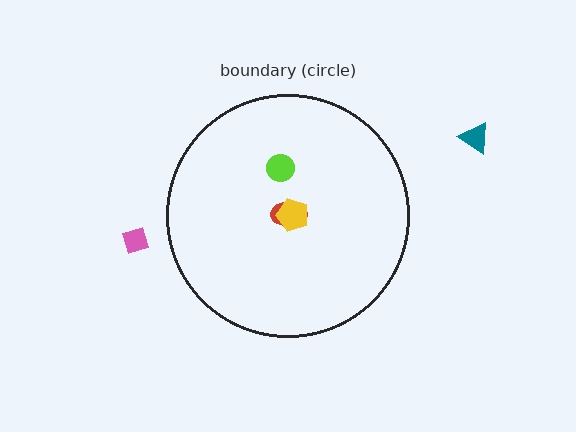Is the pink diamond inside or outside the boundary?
Outside.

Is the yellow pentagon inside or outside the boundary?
Inside.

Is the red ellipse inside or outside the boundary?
Inside.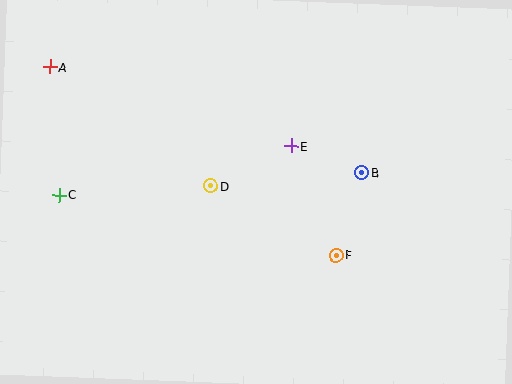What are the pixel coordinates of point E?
Point E is at (291, 146).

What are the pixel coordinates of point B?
Point B is at (362, 172).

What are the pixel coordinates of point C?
Point C is at (59, 195).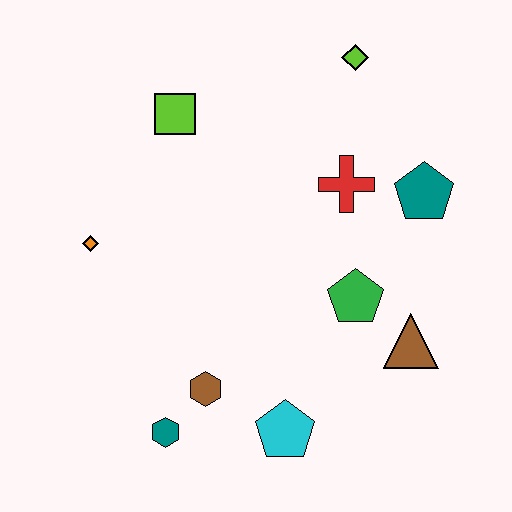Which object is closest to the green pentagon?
The brown triangle is closest to the green pentagon.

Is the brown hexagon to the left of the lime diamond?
Yes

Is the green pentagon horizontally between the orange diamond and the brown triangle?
Yes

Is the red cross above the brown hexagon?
Yes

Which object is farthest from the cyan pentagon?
The lime diamond is farthest from the cyan pentagon.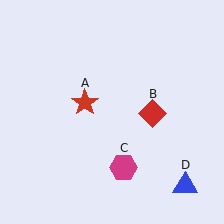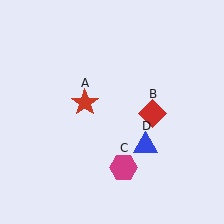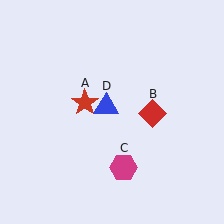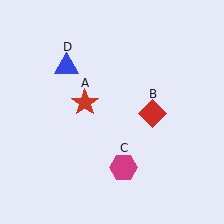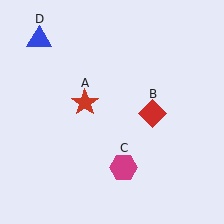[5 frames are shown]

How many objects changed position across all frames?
1 object changed position: blue triangle (object D).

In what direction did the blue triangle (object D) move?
The blue triangle (object D) moved up and to the left.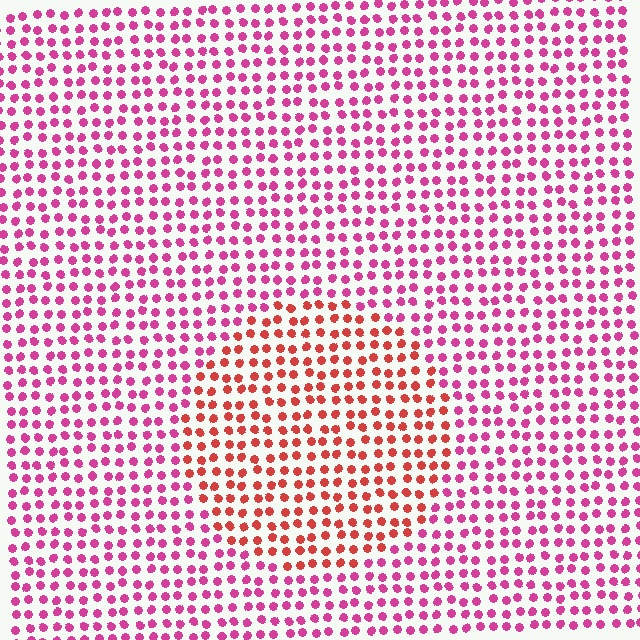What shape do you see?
I see a circle.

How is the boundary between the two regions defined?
The boundary is defined purely by a slight shift in hue (about 38 degrees). Spacing, size, and orientation are identical on both sides.